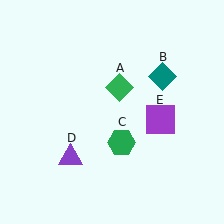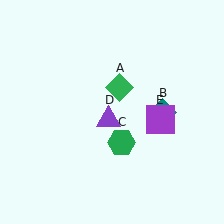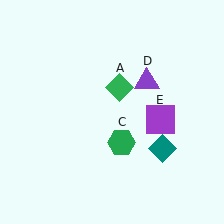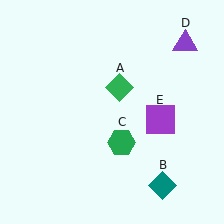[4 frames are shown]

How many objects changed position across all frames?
2 objects changed position: teal diamond (object B), purple triangle (object D).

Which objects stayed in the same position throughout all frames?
Green diamond (object A) and green hexagon (object C) and purple square (object E) remained stationary.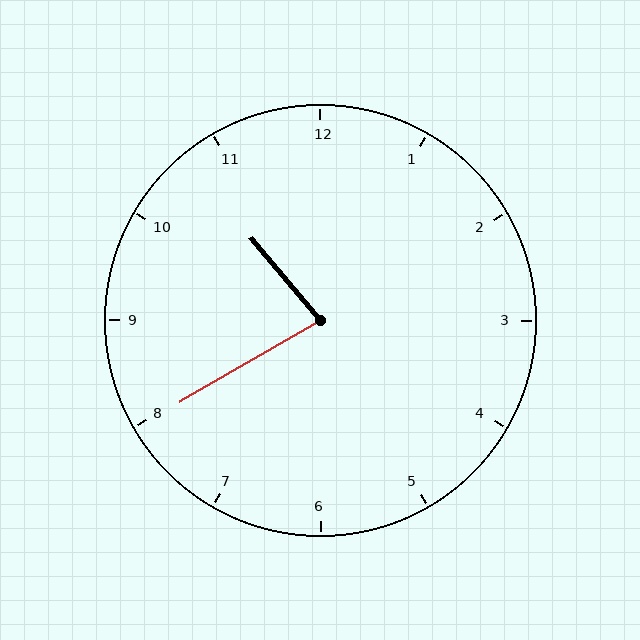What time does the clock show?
10:40.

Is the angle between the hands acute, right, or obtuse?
It is acute.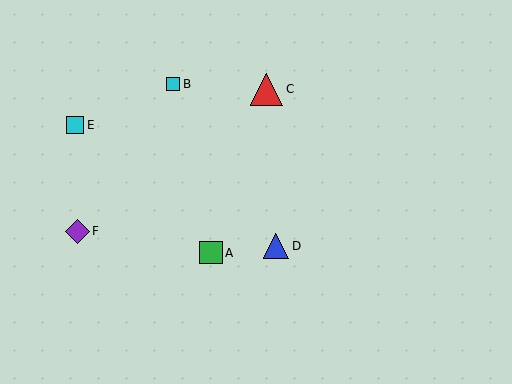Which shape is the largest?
The red triangle (labeled C) is the largest.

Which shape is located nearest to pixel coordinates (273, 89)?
The red triangle (labeled C) at (267, 89) is nearest to that location.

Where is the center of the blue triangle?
The center of the blue triangle is at (276, 246).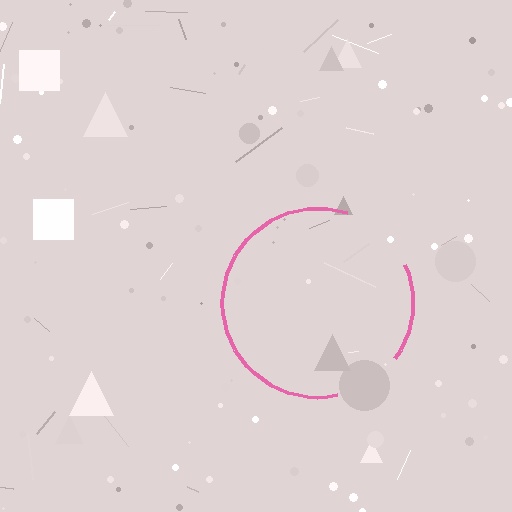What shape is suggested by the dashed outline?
The dashed outline suggests a circle.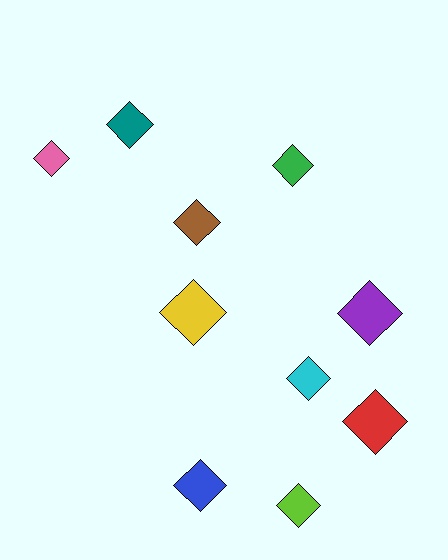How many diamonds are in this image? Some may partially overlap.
There are 10 diamonds.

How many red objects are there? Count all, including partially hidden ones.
There is 1 red object.